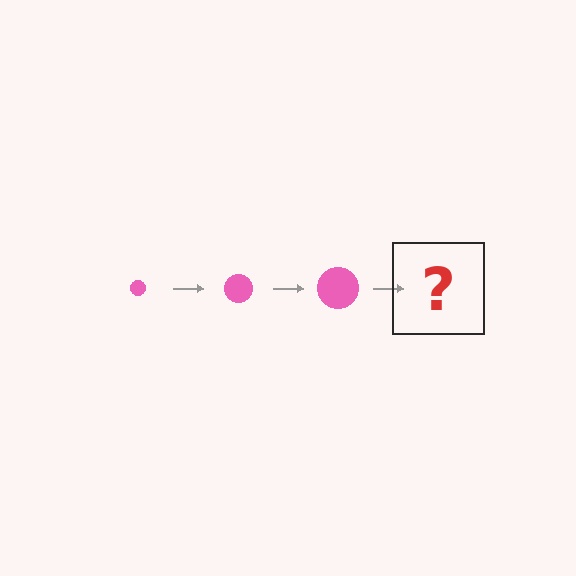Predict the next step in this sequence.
The next step is a pink circle, larger than the previous one.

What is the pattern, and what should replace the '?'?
The pattern is that the circle gets progressively larger each step. The '?' should be a pink circle, larger than the previous one.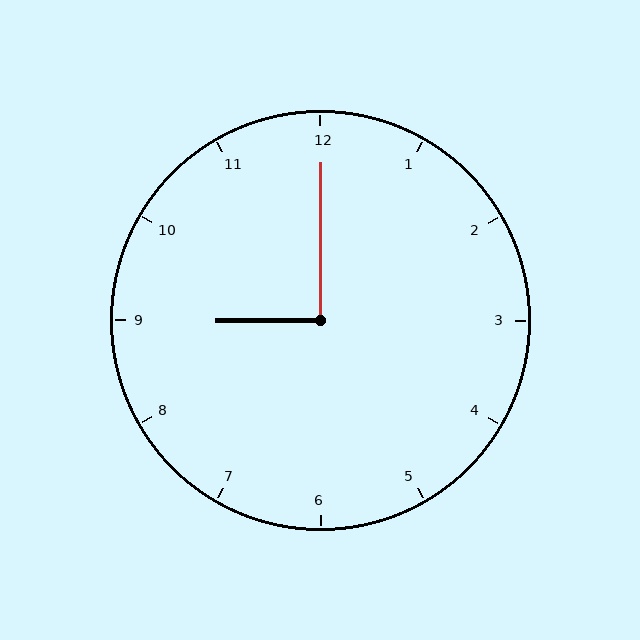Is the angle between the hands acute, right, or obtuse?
It is right.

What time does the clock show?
9:00.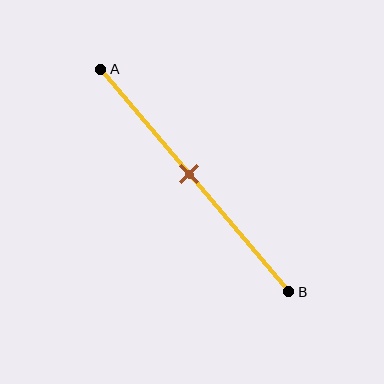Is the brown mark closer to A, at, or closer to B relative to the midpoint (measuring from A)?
The brown mark is approximately at the midpoint of segment AB.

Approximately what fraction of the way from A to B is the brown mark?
The brown mark is approximately 45% of the way from A to B.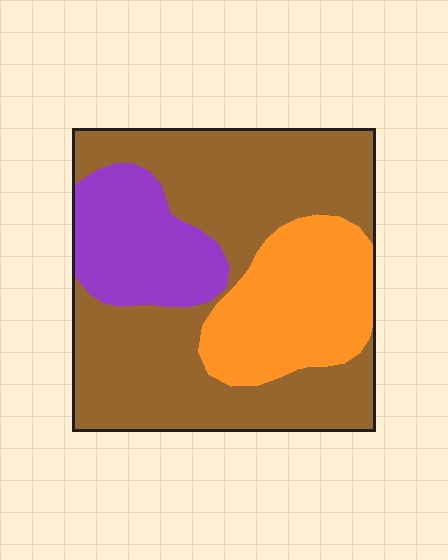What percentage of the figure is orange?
Orange covers 24% of the figure.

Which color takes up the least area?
Purple, at roughly 20%.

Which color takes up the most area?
Brown, at roughly 60%.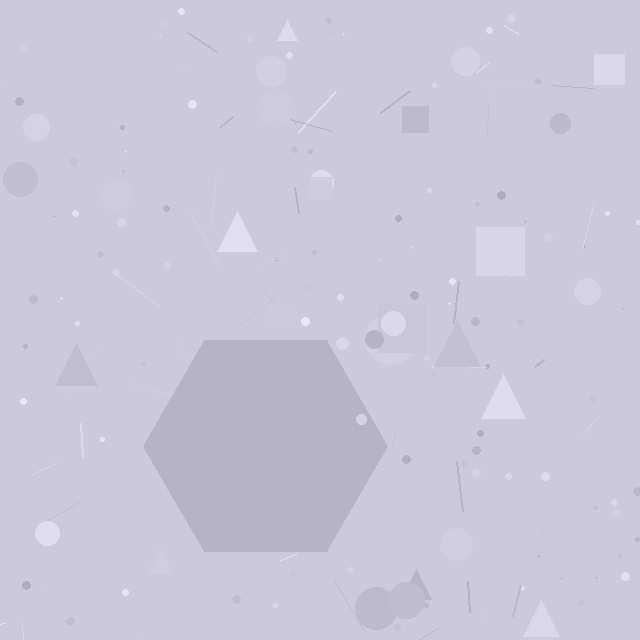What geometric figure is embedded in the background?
A hexagon is embedded in the background.